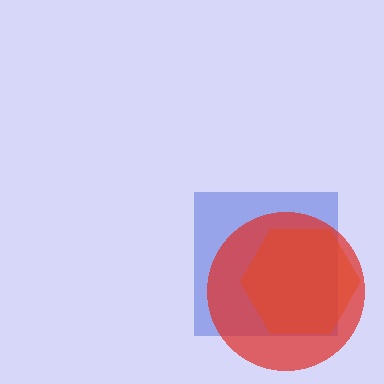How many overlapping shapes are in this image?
There are 3 overlapping shapes in the image.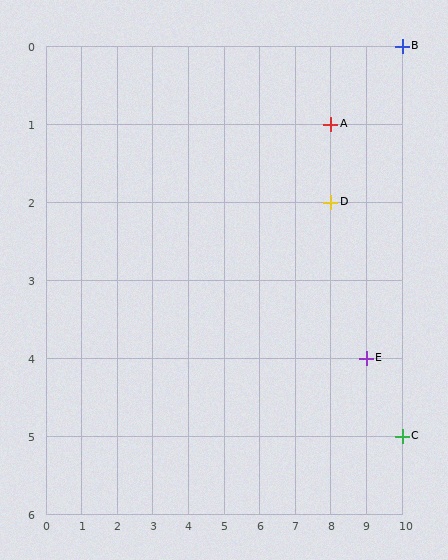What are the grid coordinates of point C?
Point C is at grid coordinates (10, 5).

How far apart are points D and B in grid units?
Points D and B are 2 columns and 2 rows apart (about 2.8 grid units diagonally).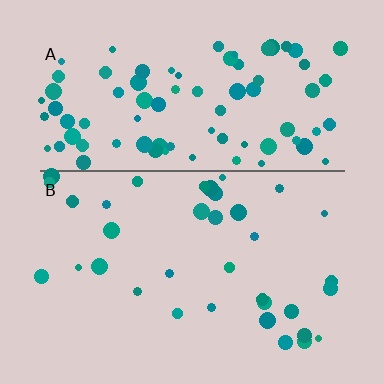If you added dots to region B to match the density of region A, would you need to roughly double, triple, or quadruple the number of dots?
Approximately double.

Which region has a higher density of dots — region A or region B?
A (the top).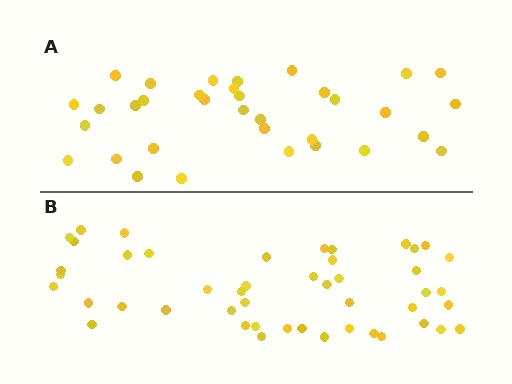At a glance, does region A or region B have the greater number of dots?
Region B (the bottom region) has more dots.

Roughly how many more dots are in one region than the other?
Region B has approximately 15 more dots than region A.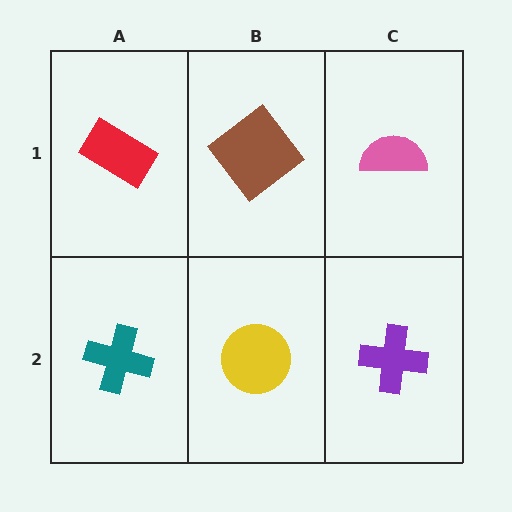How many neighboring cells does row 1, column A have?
2.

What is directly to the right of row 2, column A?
A yellow circle.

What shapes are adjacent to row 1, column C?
A purple cross (row 2, column C), a brown diamond (row 1, column B).